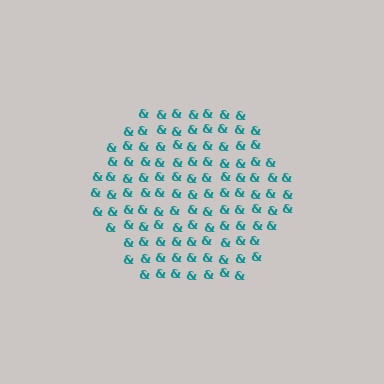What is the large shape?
The large shape is a hexagon.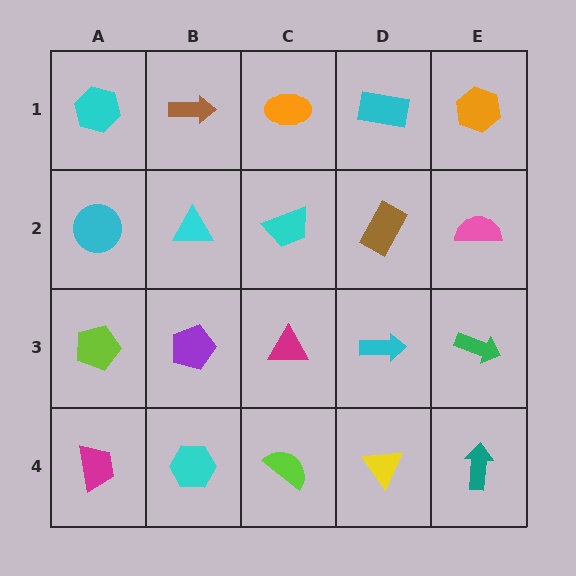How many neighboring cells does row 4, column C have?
3.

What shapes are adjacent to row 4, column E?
A green arrow (row 3, column E), a yellow triangle (row 4, column D).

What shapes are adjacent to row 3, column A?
A cyan circle (row 2, column A), a magenta trapezoid (row 4, column A), a purple pentagon (row 3, column B).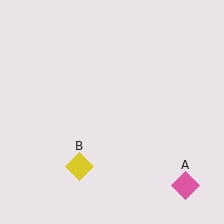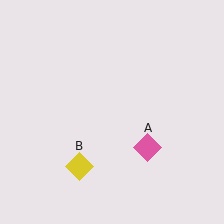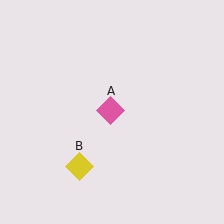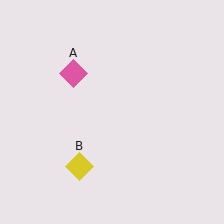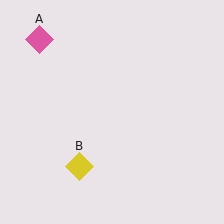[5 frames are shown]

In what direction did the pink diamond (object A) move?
The pink diamond (object A) moved up and to the left.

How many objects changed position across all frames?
1 object changed position: pink diamond (object A).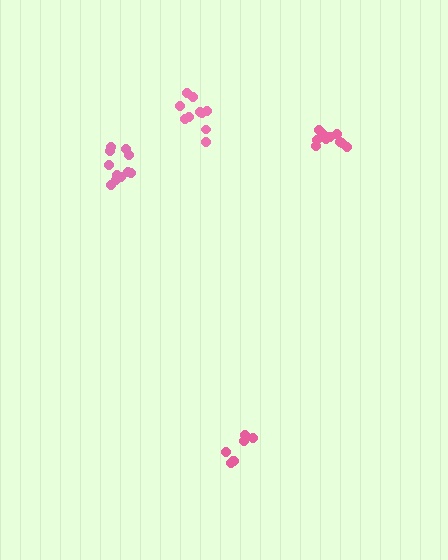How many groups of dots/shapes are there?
There are 4 groups.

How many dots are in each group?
Group 1: 7 dots, Group 2: 10 dots, Group 3: 10 dots, Group 4: 11 dots (38 total).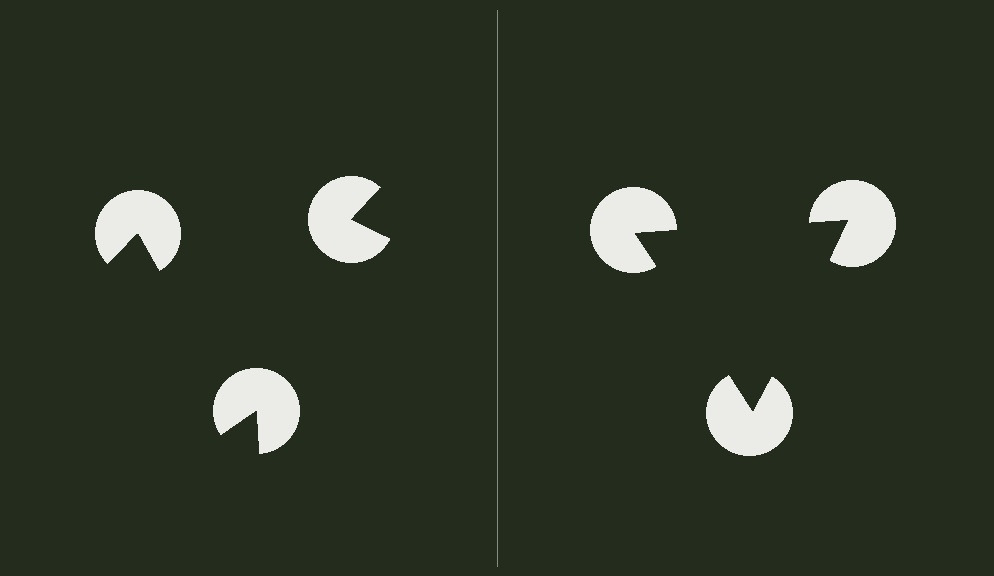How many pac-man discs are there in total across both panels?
6 — 3 on each side.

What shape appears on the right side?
An illusory triangle.